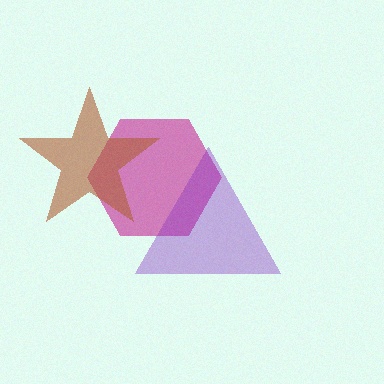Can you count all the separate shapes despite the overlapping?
Yes, there are 3 separate shapes.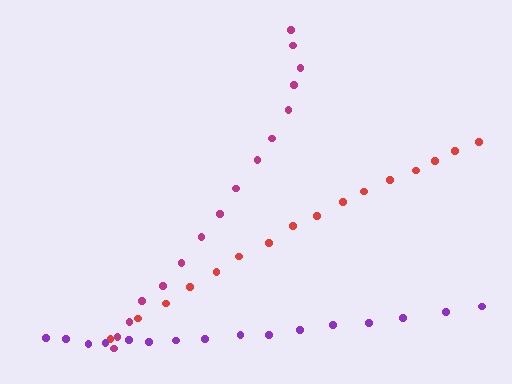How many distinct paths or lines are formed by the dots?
There are 3 distinct paths.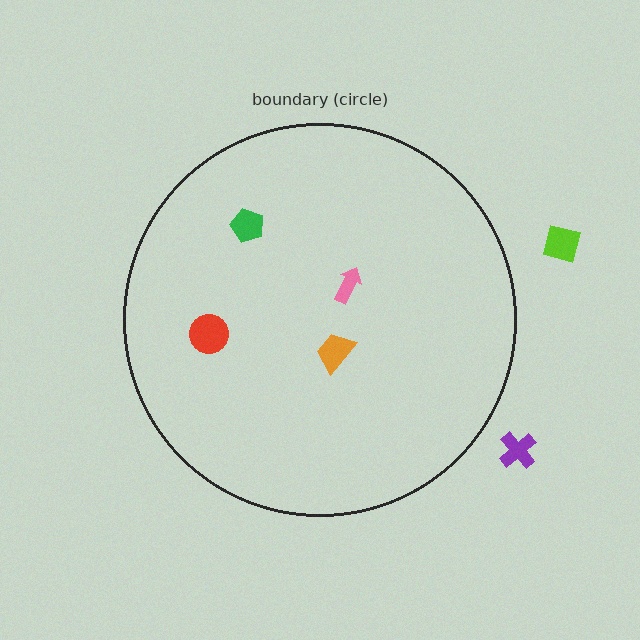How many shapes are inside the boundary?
4 inside, 2 outside.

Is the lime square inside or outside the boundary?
Outside.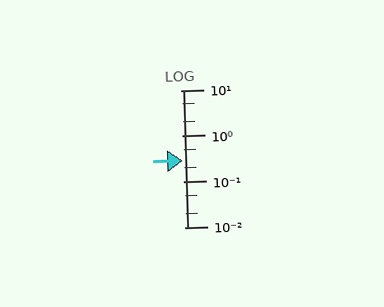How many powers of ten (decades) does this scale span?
The scale spans 3 decades, from 0.01 to 10.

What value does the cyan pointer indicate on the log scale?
The pointer indicates approximately 0.28.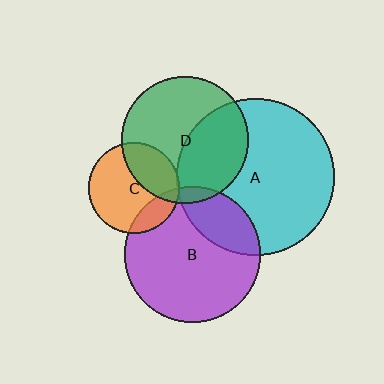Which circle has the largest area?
Circle A (cyan).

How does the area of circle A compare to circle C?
Approximately 3.0 times.